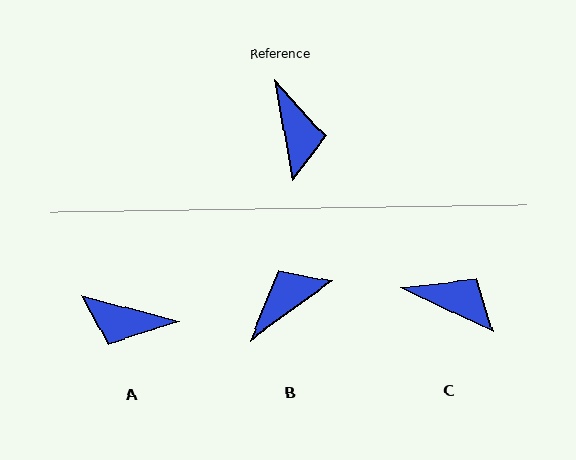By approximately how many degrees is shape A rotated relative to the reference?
Approximately 115 degrees clockwise.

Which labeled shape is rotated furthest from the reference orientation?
B, about 116 degrees away.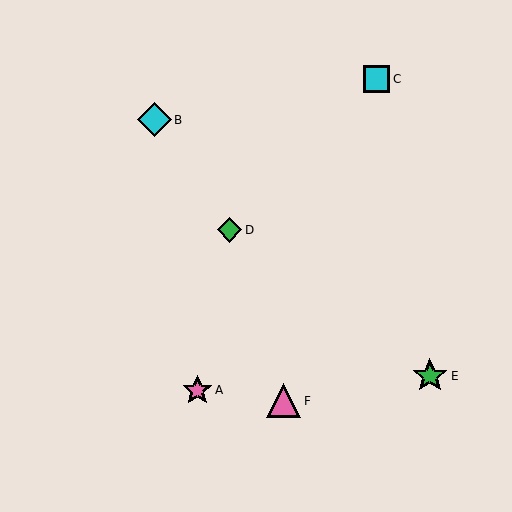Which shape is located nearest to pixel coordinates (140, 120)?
The cyan diamond (labeled B) at (155, 120) is nearest to that location.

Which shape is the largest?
The green star (labeled E) is the largest.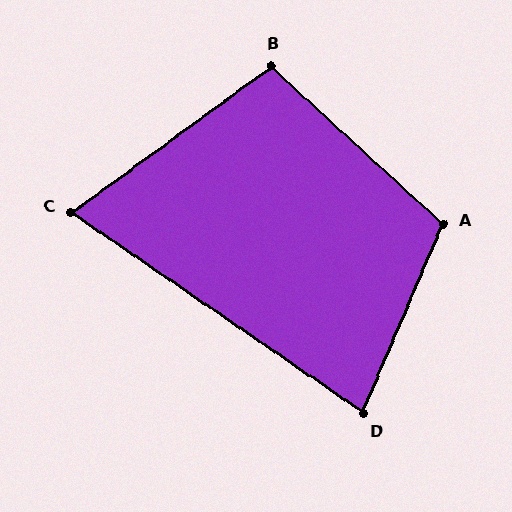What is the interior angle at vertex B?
Approximately 101 degrees (obtuse).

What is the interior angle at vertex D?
Approximately 79 degrees (acute).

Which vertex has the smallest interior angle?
C, at approximately 71 degrees.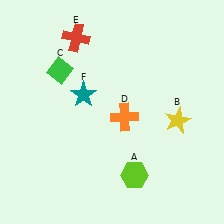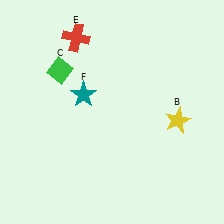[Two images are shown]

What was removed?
The orange cross (D), the lime hexagon (A) were removed in Image 2.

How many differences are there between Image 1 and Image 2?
There are 2 differences between the two images.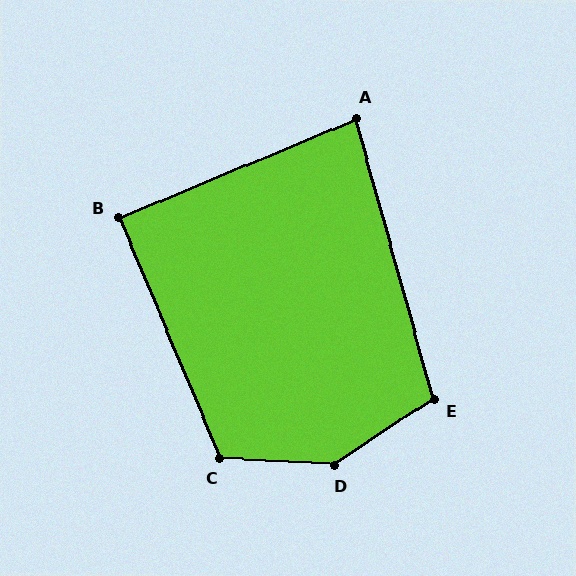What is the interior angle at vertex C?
Approximately 116 degrees (obtuse).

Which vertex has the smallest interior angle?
A, at approximately 83 degrees.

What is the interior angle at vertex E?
Approximately 108 degrees (obtuse).